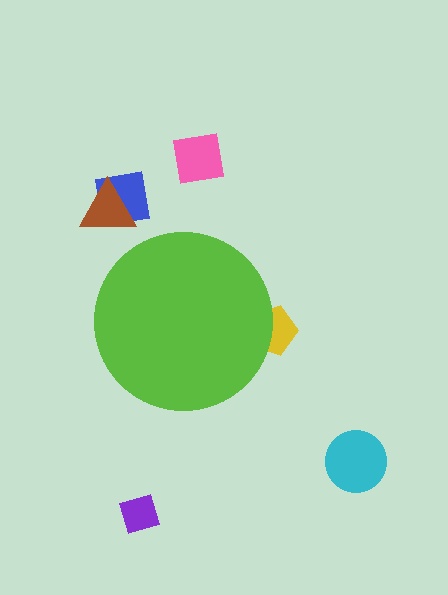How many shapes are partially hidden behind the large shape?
1 shape is partially hidden.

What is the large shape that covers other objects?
A lime circle.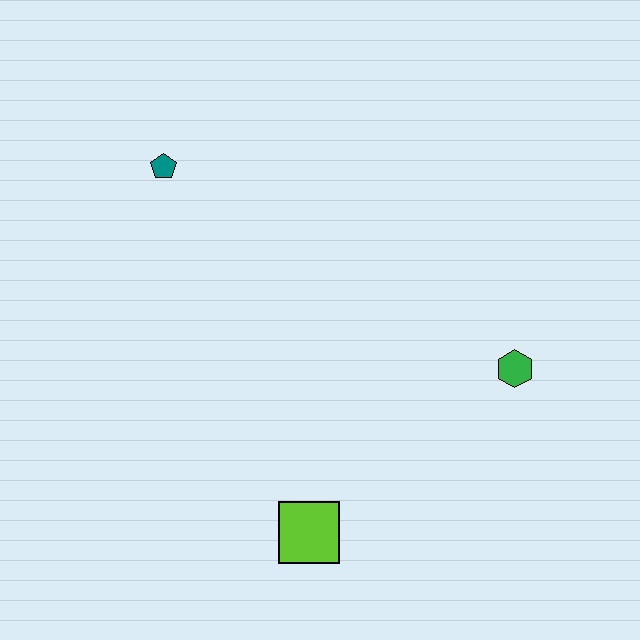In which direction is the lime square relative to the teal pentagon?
The lime square is below the teal pentagon.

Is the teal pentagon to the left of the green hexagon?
Yes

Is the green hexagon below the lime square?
No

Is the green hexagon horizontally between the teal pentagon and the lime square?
No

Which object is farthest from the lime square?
The teal pentagon is farthest from the lime square.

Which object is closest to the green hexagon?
The lime square is closest to the green hexagon.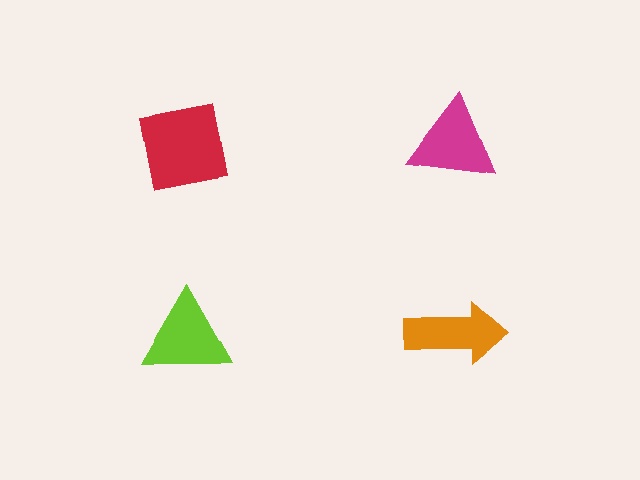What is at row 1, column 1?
A red square.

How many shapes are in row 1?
2 shapes.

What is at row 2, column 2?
An orange arrow.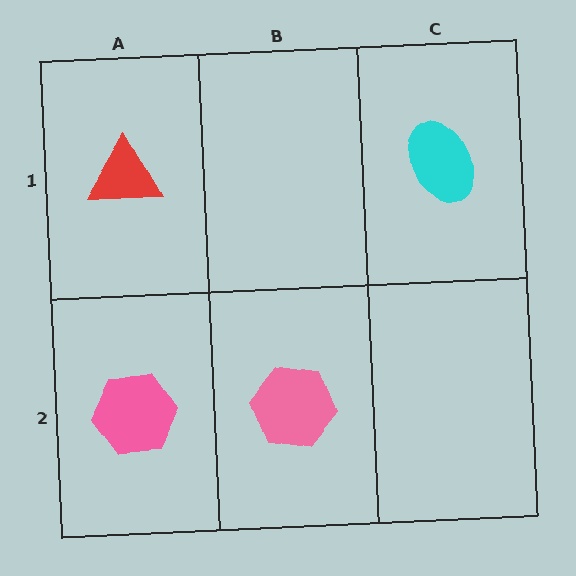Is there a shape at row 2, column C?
No, that cell is empty.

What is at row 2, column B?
A pink hexagon.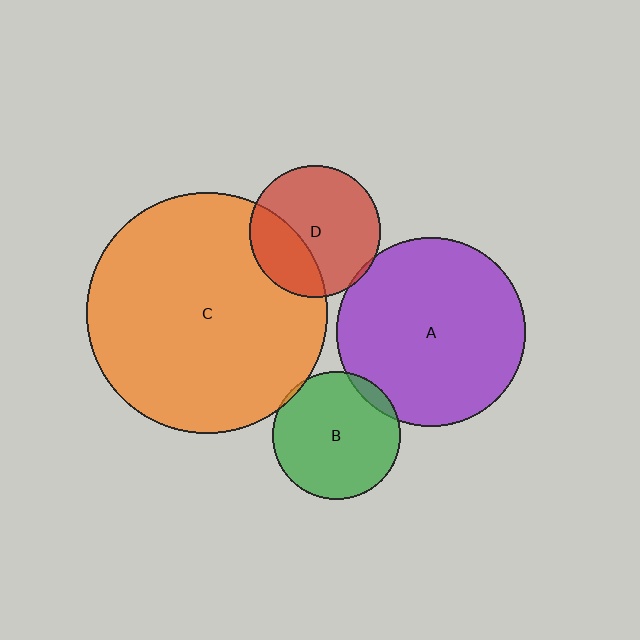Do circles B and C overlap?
Yes.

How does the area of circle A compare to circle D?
Approximately 2.1 times.